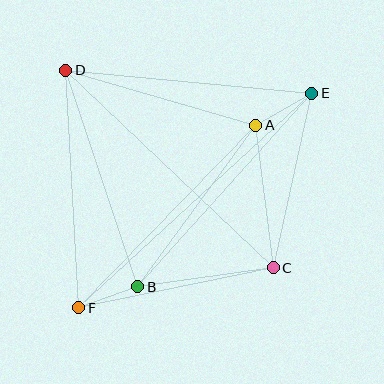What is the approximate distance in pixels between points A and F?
The distance between A and F is approximately 255 pixels.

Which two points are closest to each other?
Points B and F are closest to each other.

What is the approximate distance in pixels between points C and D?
The distance between C and D is approximately 286 pixels.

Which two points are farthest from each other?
Points E and F are farthest from each other.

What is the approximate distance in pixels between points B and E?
The distance between B and E is approximately 260 pixels.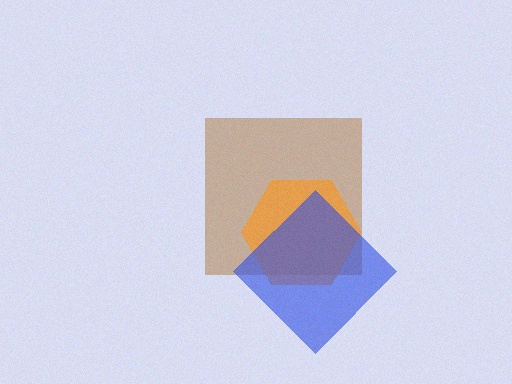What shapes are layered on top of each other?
The layered shapes are: a brown square, an orange hexagon, a blue diamond.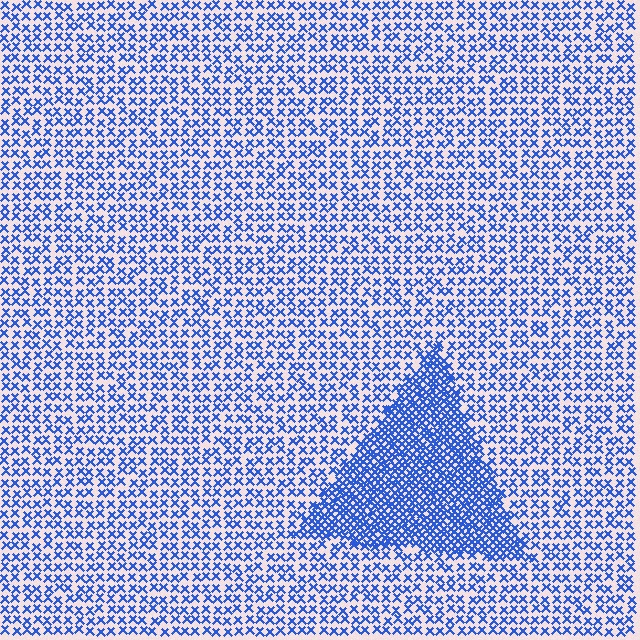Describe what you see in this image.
The image contains small blue elements arranged at two different densities. A triangle-shaped region is visible where the elements are more densely packed than the surrounding area.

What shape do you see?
I see a triangle.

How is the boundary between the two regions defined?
The boundary is defined by a change in element density (approximately 2.3x ratio). All elements are the same color, size, and shape.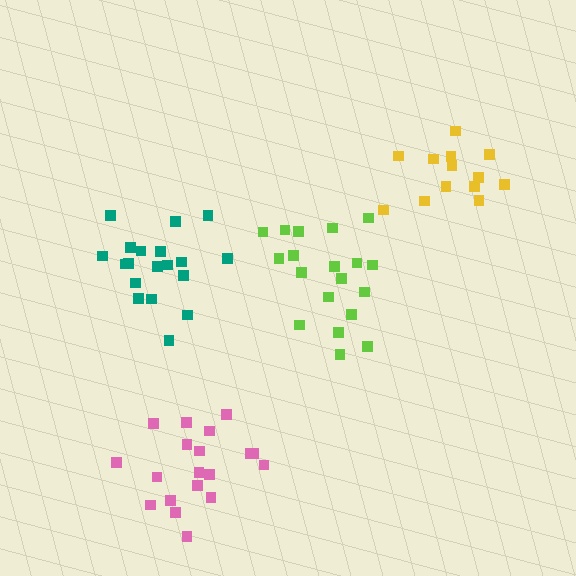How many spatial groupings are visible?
There are 4 spatial groupings.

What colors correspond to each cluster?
The clusters are colored: yellow, teal, pink, lime.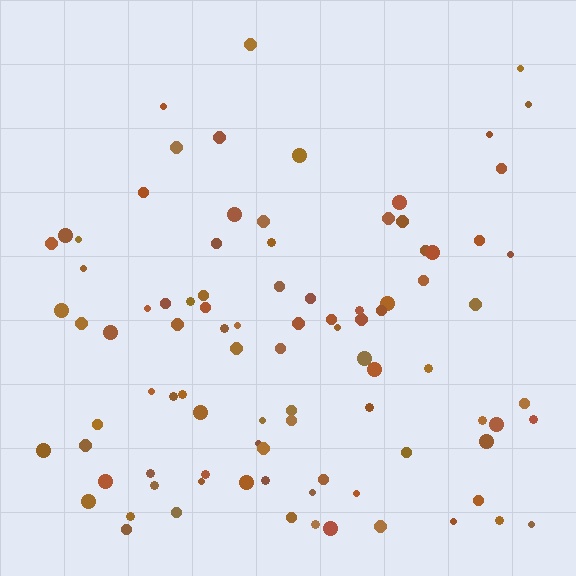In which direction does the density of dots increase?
From top to bottom, with the bottom side densest.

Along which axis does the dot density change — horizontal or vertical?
Vertical.